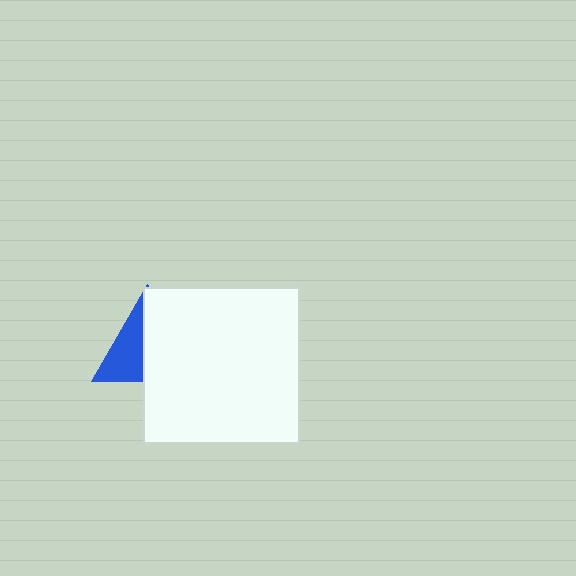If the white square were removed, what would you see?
You would see the complete blue triangle.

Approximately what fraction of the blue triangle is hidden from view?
Roughly 57% of the blue triangle is hidden behind the white square.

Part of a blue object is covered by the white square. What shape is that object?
It is a triangle.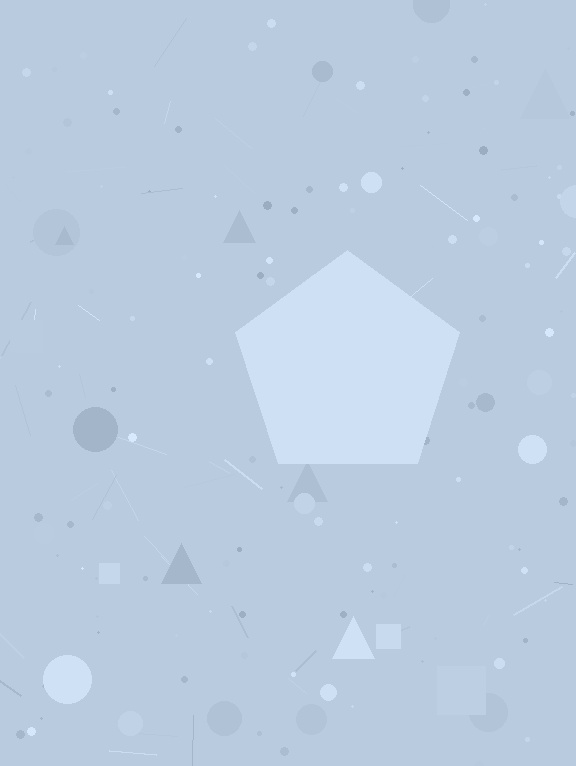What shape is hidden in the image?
A pentagon is hidden in the image.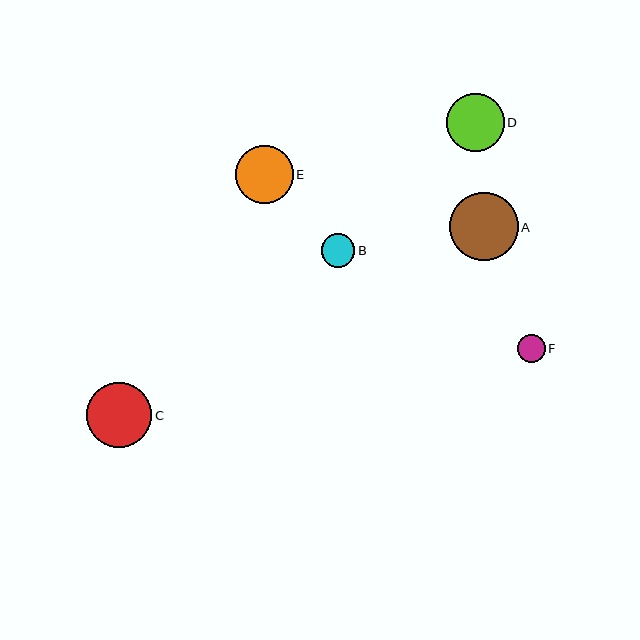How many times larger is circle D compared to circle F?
Circle D is approximately 2.1 times the size of circle F.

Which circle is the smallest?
Circle F is the smallest with a size of approximately 28 pixels.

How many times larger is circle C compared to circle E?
Circle C is approximately 1.1 times the size of circle E.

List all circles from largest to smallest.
From largest to smallest: A, C, D, E, B, F.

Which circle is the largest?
Circle A is the largest with a size of approximately 69 pixels.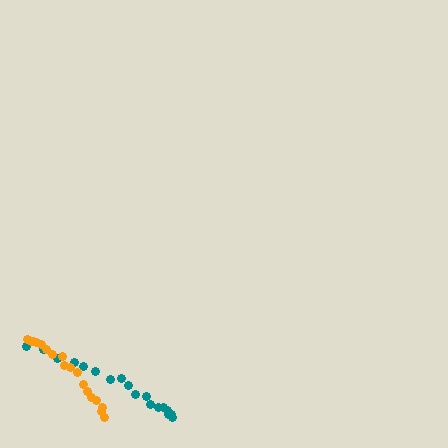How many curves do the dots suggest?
There are 2 distinct paths.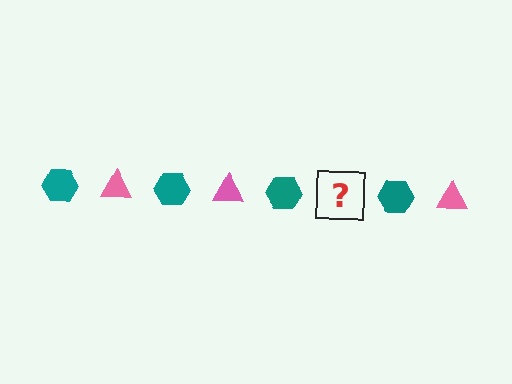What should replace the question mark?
The question mark should be replaced with a pink triangle.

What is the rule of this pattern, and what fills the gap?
The rule is that the pattern alternates between teal hexagon and pink triangle. The gap should be filled with a pink triangle.